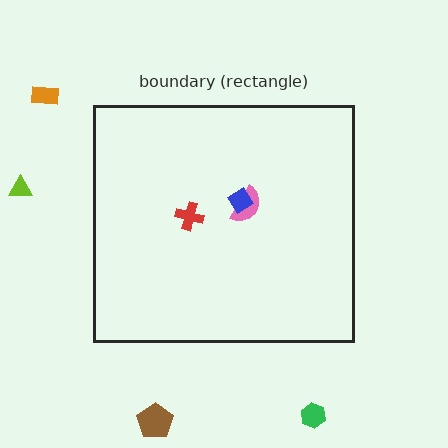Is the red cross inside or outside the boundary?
Inside.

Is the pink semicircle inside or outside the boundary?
Inside.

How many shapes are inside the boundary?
3 inside, 4 outside.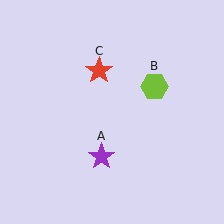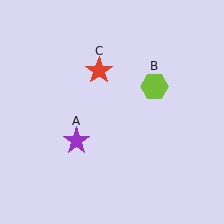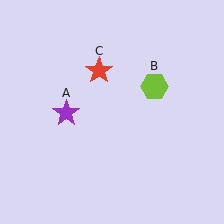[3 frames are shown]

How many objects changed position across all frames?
1 object changed position: purple star (object A).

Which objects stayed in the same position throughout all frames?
Lime hexagon (object B) and red star (object C) remained stationary.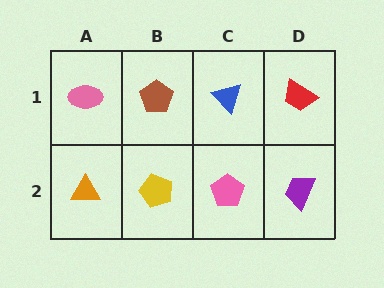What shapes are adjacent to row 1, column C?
A pink pentagon (row 2, column C), a brown pentagon (row 1, column B), a red trapezoid (row 1, column D).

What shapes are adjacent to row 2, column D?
A red trapezoid (row 1, column D), a pink pentagon (row 2, column C).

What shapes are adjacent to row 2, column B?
A brown pentagon (row 1, column B), an orange triangle (row 2, column A), a pink pentagon (row 2, column C).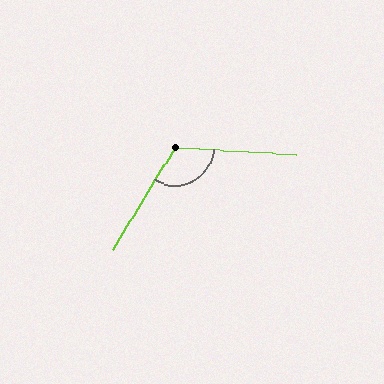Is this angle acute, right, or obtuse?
It is obtuse.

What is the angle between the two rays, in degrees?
Approximately 118 degrees.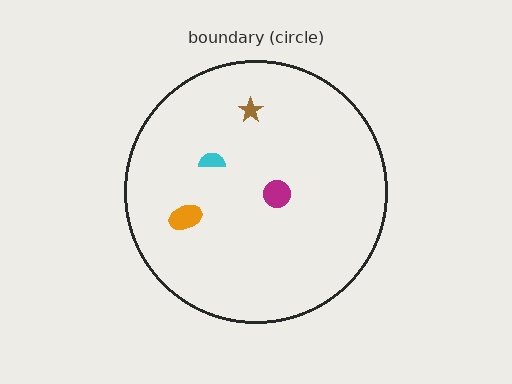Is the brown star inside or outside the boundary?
Inside.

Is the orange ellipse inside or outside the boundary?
Inside.